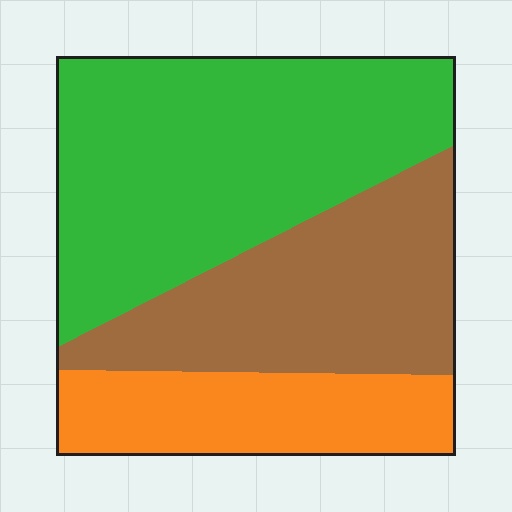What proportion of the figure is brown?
Brown covers around 30% of the figure.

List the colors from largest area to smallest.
From largest to smallest: green, brown, orange.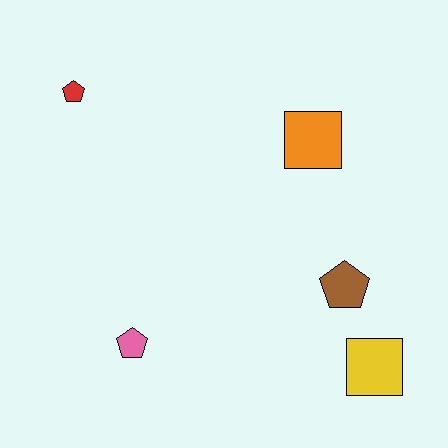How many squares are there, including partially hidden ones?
There are 2 squares.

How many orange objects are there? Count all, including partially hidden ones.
There is 1 orange object.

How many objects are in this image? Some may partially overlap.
There are 5 objects.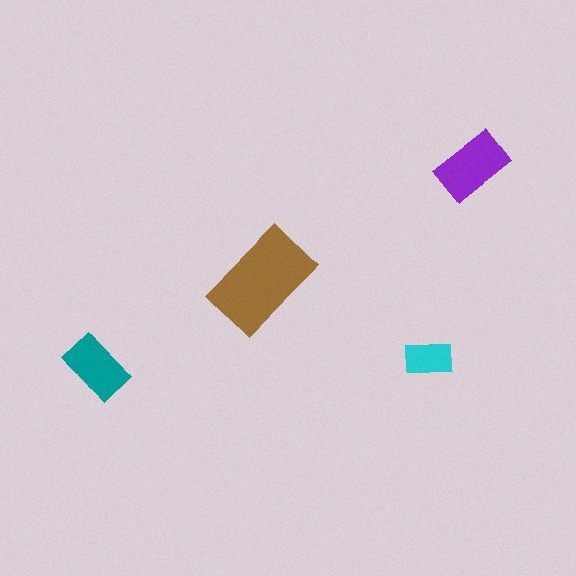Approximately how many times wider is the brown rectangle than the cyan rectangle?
About 2 times wider.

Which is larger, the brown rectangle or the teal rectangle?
The brown one.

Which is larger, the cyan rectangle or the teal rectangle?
The teal one.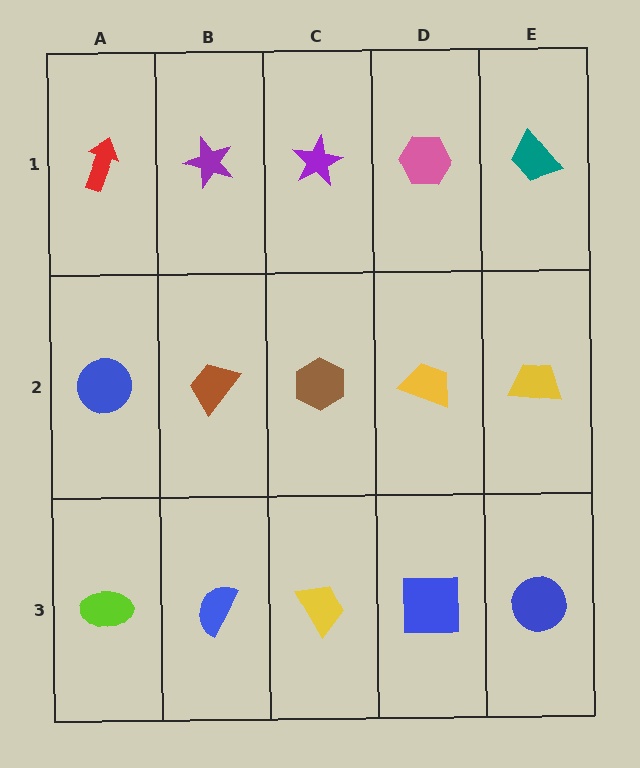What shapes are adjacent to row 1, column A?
A blue circle (row 2, column A), a purple star (row 1, column B).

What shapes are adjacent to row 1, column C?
A brown hexagon (row 2, column C), a purple star (row 1, column B), a pink hexagon (row 1, column D).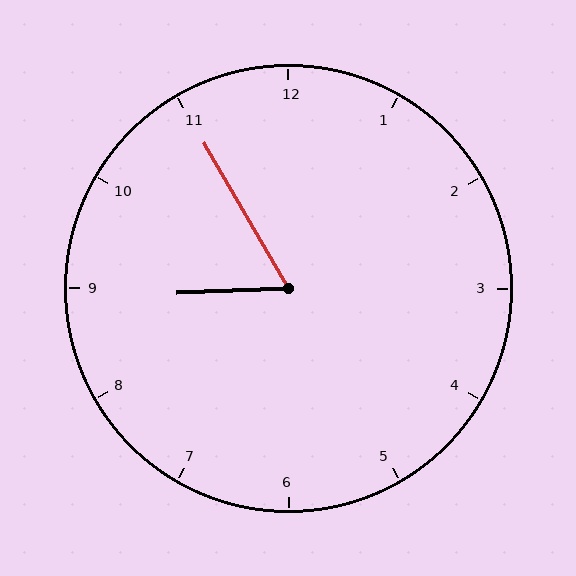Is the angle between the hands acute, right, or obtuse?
It is acute.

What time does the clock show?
8:55.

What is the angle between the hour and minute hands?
Approximately 62 degrees.